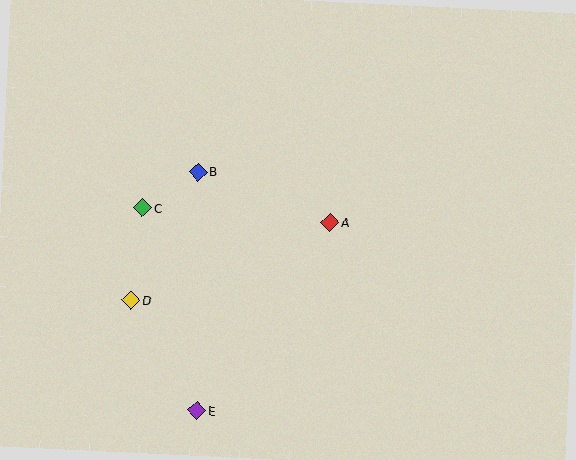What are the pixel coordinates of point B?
Point B is at (198, 172).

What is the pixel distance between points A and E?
The distance between A and E is 231 pixels.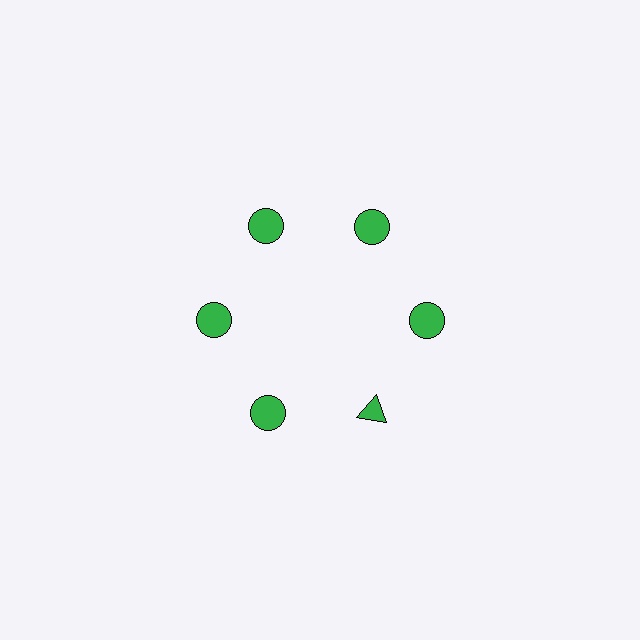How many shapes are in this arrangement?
There are 6 shapes arranged in a ring pattern.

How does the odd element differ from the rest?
It has a different shape: triangle instead of circle.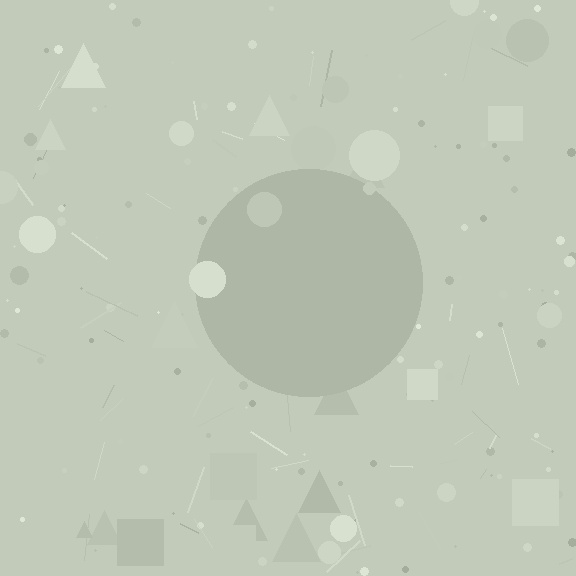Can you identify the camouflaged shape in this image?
The camouflaged shape is a circle.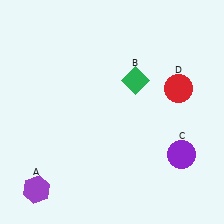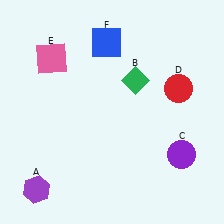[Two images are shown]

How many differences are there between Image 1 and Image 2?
There are 2 differences between the two images.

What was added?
A pink square (E), a blue square (F) were added in Image 2.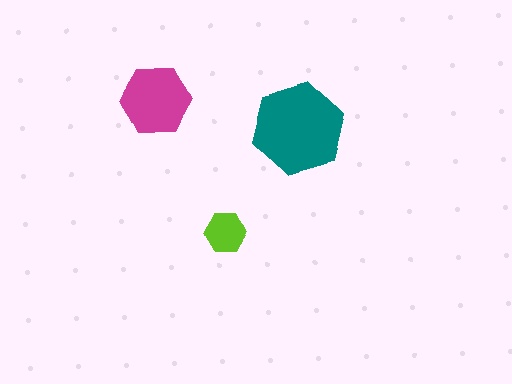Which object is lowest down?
The lime hexagon is bottommost.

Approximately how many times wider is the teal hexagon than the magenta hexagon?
About 1.5 times wider.